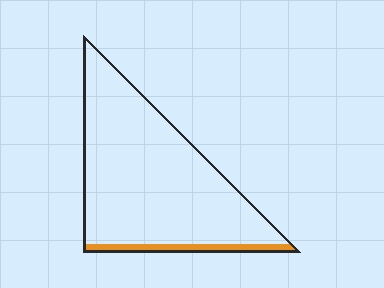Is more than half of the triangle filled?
No.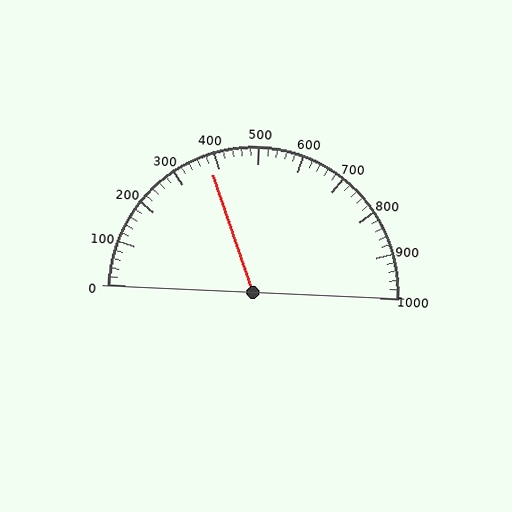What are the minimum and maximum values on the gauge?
The gauge ranges from 0 to 1000.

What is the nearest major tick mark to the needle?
The nearest major tick mark is 400.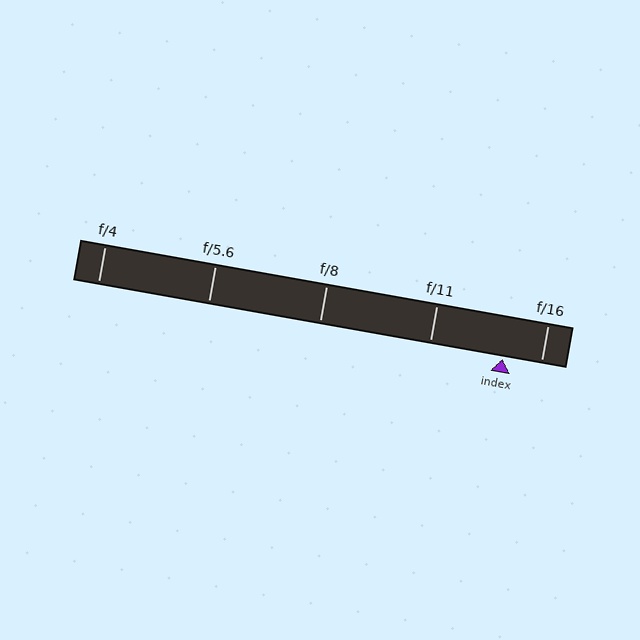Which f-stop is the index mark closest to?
The index mark is closest to f/16.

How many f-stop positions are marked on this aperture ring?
There are 5 f-stop positions marked.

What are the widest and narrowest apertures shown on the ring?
The widest aperture shown is f/4 and the narrowest is f/16.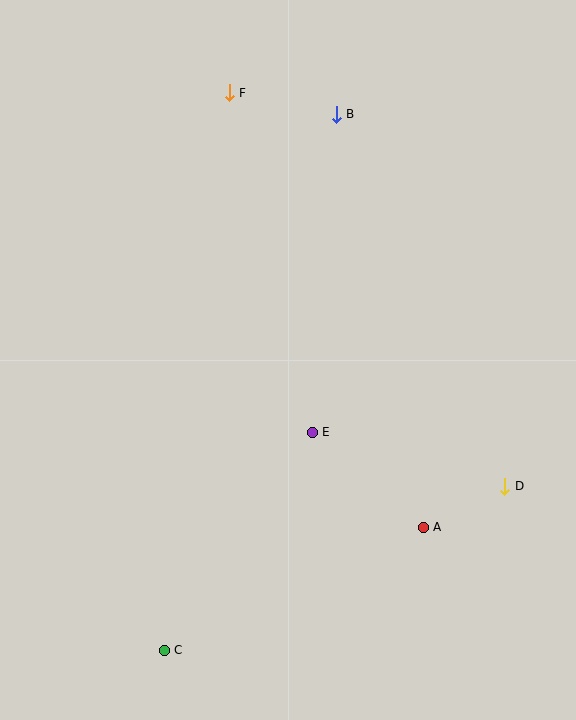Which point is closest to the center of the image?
Point E at (312, 432) is closest to the center.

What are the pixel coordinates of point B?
Point B is at (336, 114).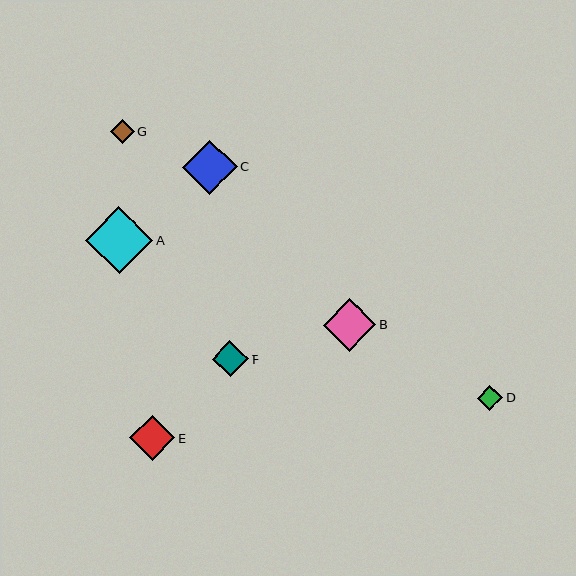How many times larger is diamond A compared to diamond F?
Diamond A is approximately 1.9 times the size of diamond F.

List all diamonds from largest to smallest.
From largest to smallest: A, C, B, E, F, D, G.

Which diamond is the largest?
Diamond A is the largest with a size of approximately 67 pixels.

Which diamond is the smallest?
Diamond G is the smallest with a size of approximately 24 pixels.